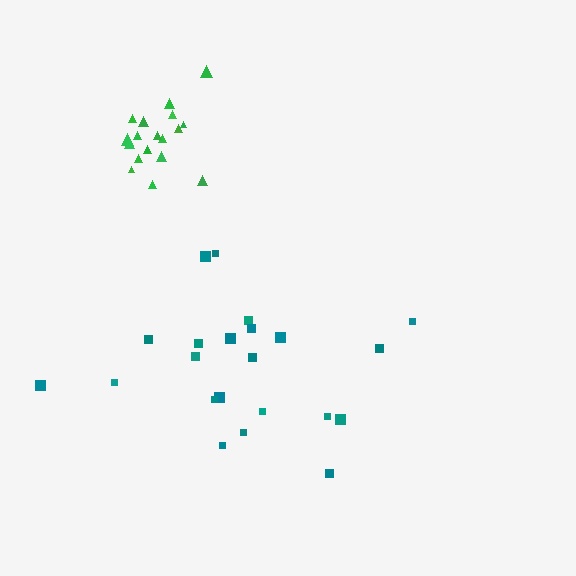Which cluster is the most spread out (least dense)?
Teal.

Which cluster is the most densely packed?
Green.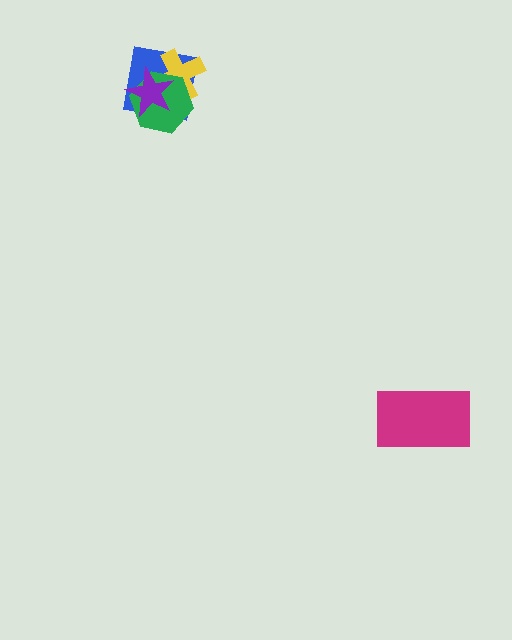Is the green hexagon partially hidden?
Yes, it is partially covered by another shape.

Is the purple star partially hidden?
No, no other shape covers it.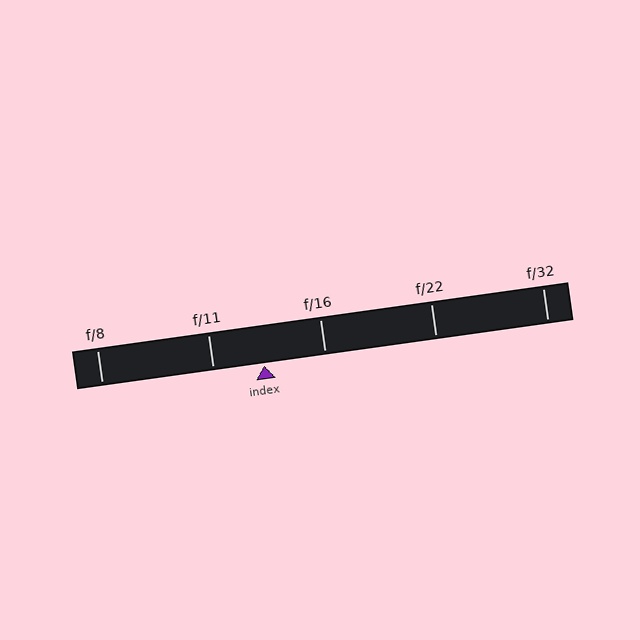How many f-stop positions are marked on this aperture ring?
There are 5 f-stop positions marked.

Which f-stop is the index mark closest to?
The index mark is closest to f/11.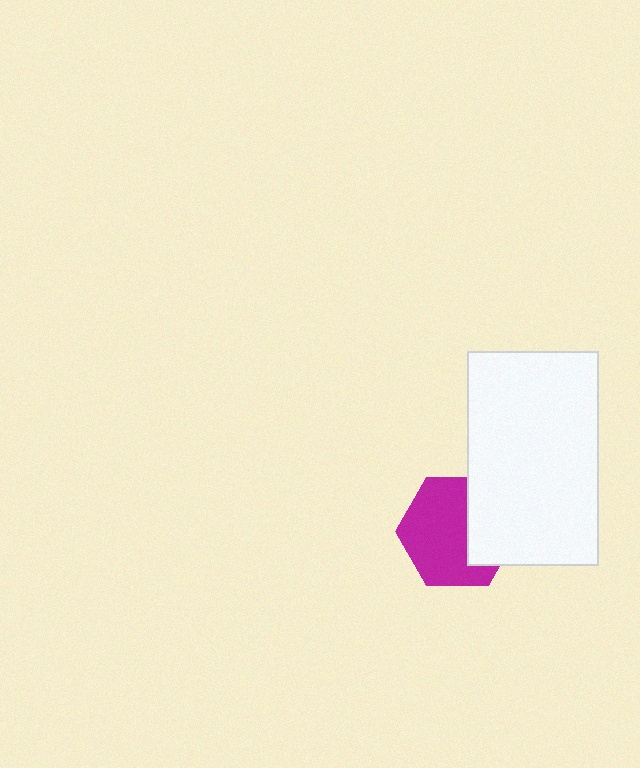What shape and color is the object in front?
The object in front is a white rectangle.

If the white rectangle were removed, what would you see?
You would see the complete magenta hexagon.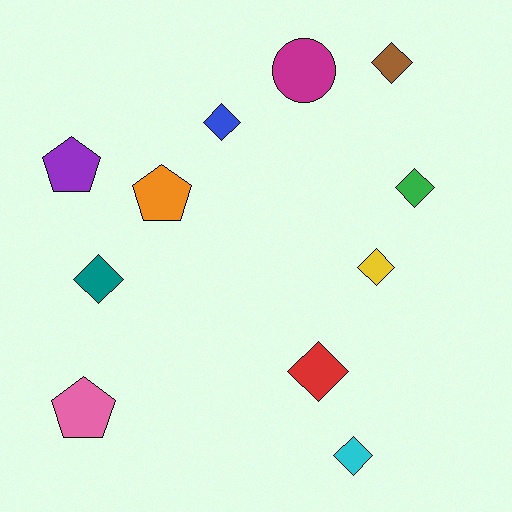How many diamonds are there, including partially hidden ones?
There are 7 diamonds.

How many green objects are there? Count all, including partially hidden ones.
There is 1 green object.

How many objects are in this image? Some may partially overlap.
There are 11 objects.